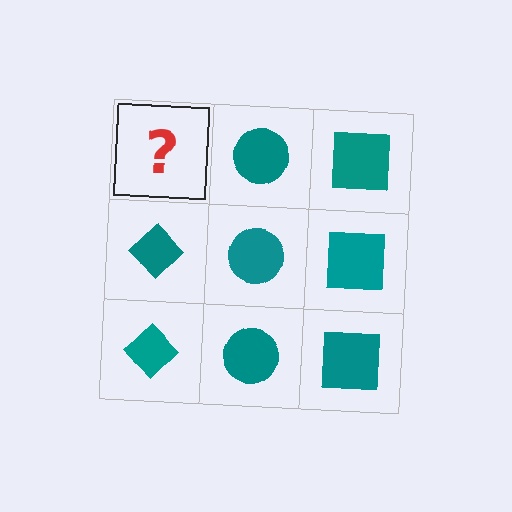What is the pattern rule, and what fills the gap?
The rule is that each column has a consistent shape. The gap should be filled with a teal diamond.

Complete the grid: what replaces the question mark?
The question mark should be replaced with a teal diamond.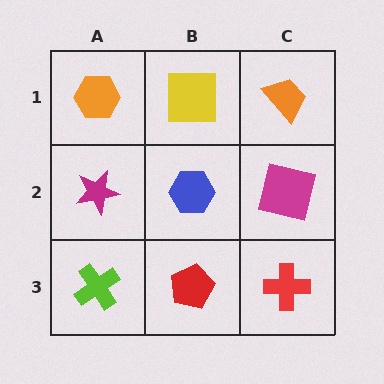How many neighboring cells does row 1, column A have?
2.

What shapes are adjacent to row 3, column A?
A magenta star (row 2, column A), a red pentagon (row 3, column B).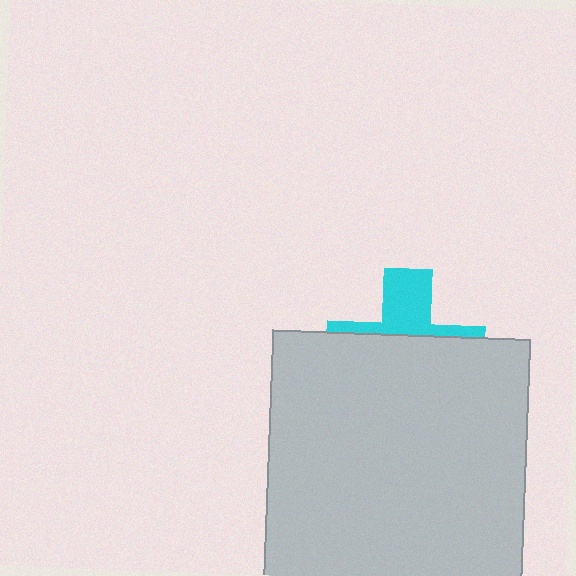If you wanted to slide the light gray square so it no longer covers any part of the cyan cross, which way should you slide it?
Slide it down — that is the most direct way to separate the two shapes.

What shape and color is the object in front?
The object in front is a light gray square.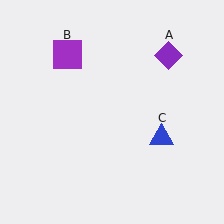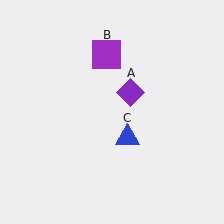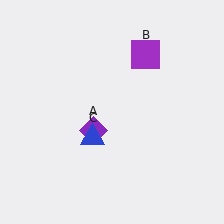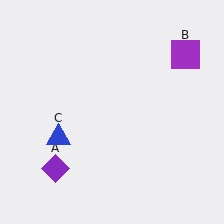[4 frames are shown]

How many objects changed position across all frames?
3 objects changed position: purple diamond (object A), purple square (object B), blue triangle (object C).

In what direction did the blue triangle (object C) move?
The blue triangle (object C) moved left.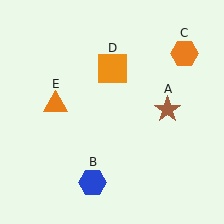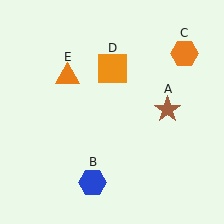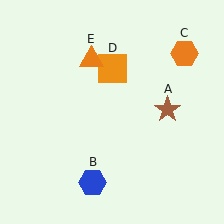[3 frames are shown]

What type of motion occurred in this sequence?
The orange triangle (object E) rotated clockwise around the center of the scene.